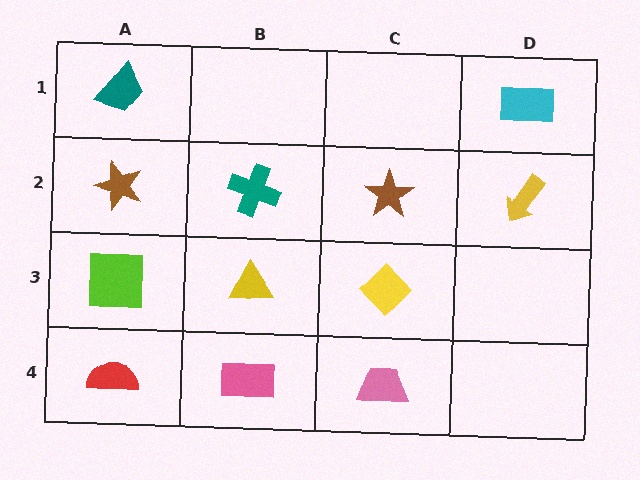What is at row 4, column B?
A pink rectangle.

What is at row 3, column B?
A yellow triangle.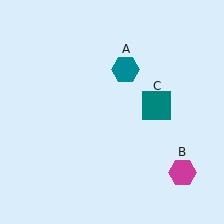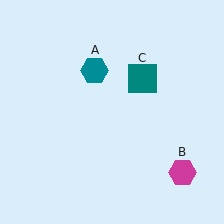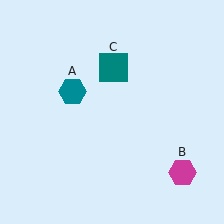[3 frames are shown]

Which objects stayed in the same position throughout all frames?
Magenta hexagon (object B) remained stationary.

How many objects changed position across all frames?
2 objects changed position: teal hexagon (object A), teal square (object C).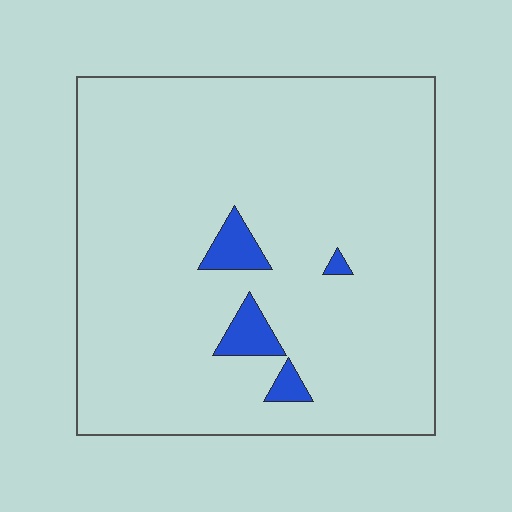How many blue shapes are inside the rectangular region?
4.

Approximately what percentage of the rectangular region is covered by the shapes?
Approximately 5%.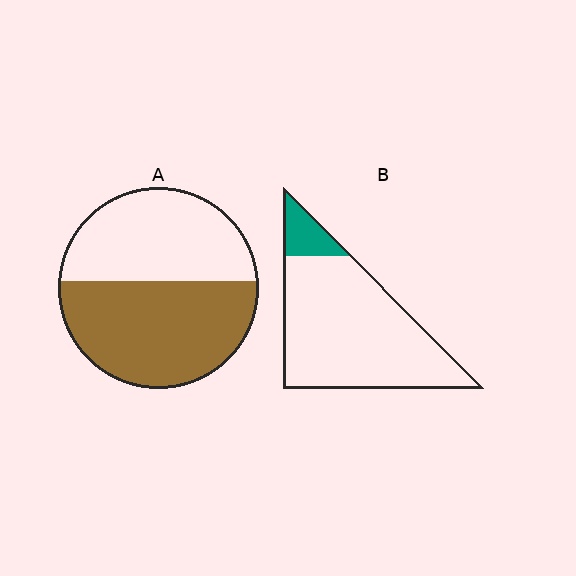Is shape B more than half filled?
No.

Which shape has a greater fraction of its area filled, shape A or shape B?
Shape A.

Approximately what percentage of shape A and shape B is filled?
A is approximately 55% and B is approximately 10%.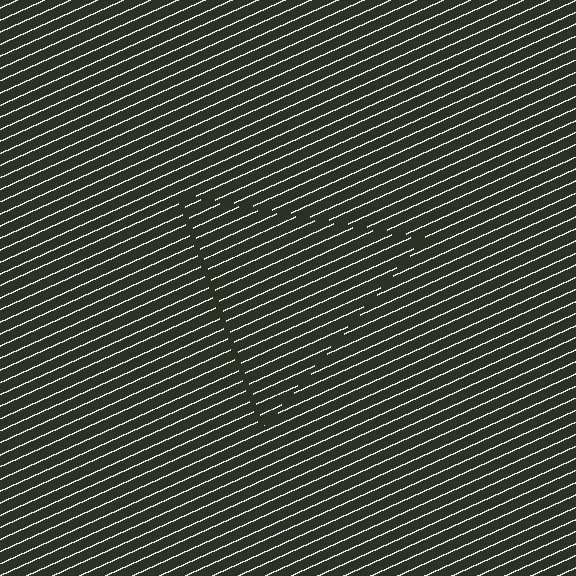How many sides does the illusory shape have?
3 sides — the line-ends trace a triangle.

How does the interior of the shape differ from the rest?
The interior of the shape contains the same grating, shifted by half a period — the contour is defined by the phase discontinuity where line-ends from the inner and outer gratings abut.